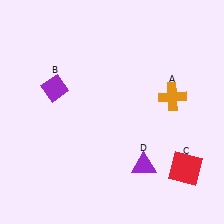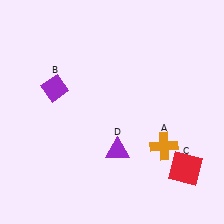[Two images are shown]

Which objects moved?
The objects that moved are: the orange cross (A), the purple triangle (D).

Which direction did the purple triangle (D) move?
The purple triangle (D) moved left.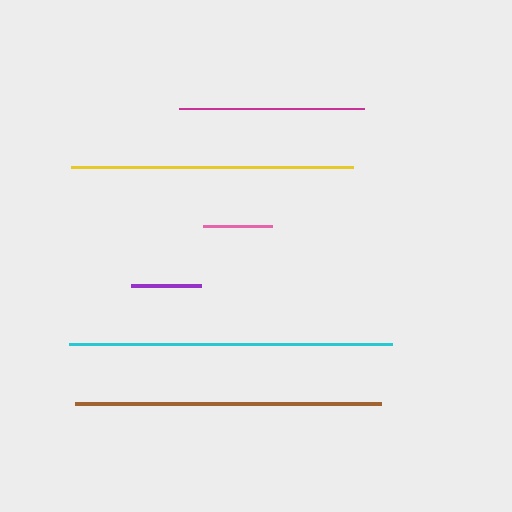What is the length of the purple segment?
The purple segment is approximately 70 pixels long.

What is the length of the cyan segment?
The cyan segment is approximately 323 pixels long.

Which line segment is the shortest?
The pink line is the shortest at approximately 69 pixels.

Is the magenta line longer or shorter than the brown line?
The brown line is longer than the magenta line.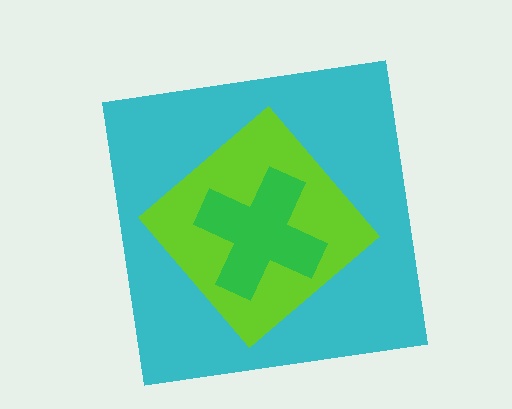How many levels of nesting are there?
3.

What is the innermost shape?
The green cross.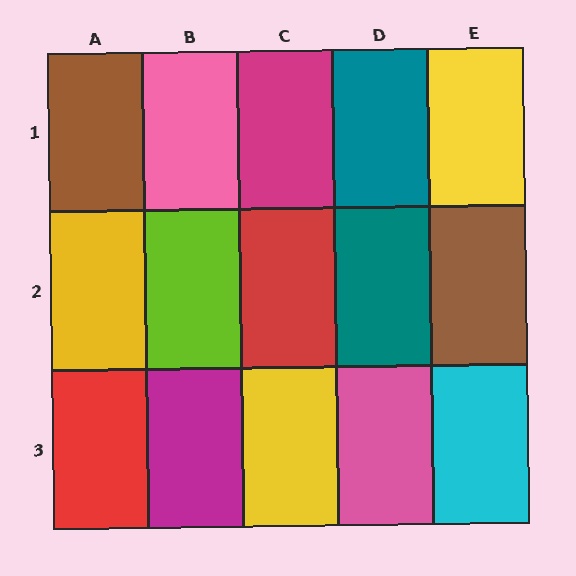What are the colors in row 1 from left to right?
Brown, pink, magenta, teal, yellow.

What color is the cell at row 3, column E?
Cyan.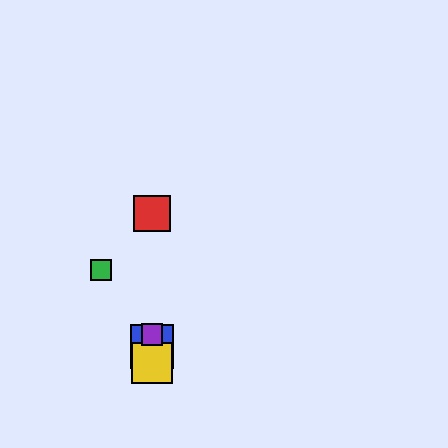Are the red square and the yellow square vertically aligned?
Yes, both are at x≈152.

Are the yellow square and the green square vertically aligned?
No, the yellow square is at x≈152 and the green square is at x≈101.